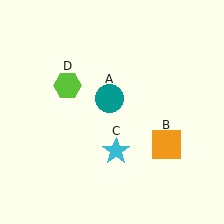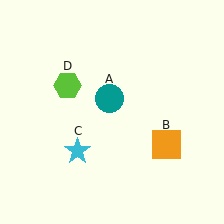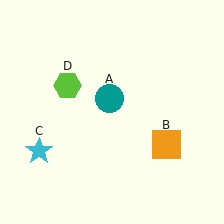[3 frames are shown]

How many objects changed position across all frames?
1 object changed position: cyan star (object C).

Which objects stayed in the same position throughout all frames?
Teal circle (object A) and orange square (object B) and lime hexagon (object D) remained stationary.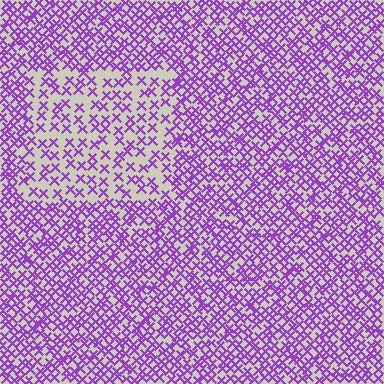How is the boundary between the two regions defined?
The boundary is defined by a change in element density (approximately 2.0x ratio). All elements are the same color, size, and shape.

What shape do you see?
I see a rectangle.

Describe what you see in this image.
The image contains small purple elements arranged at two different densities. A rectangle-shaped region is visible where the elements are less densely packed than the surrounding area.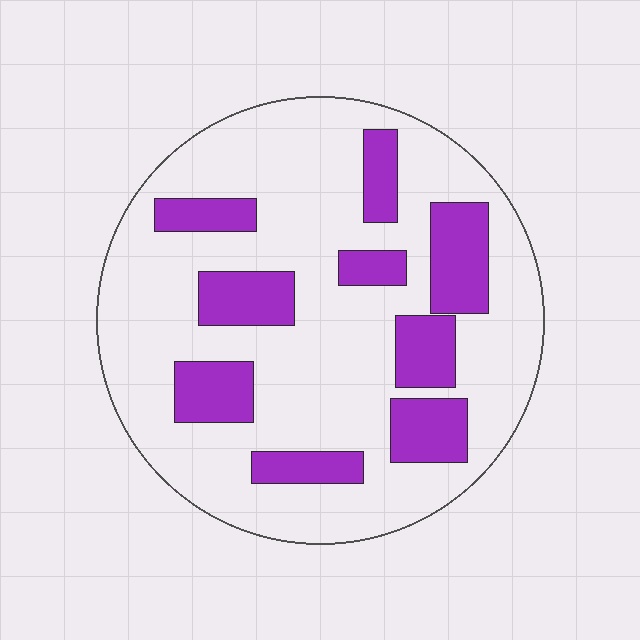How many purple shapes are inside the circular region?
9.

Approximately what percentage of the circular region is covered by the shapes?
Approximately 25%.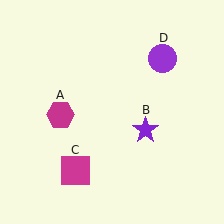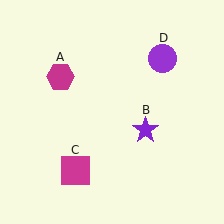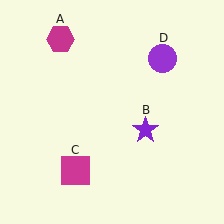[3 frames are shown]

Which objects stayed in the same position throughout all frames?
Purple star (object B) and magenta square (object C) and purple circle (object D) remained stationary.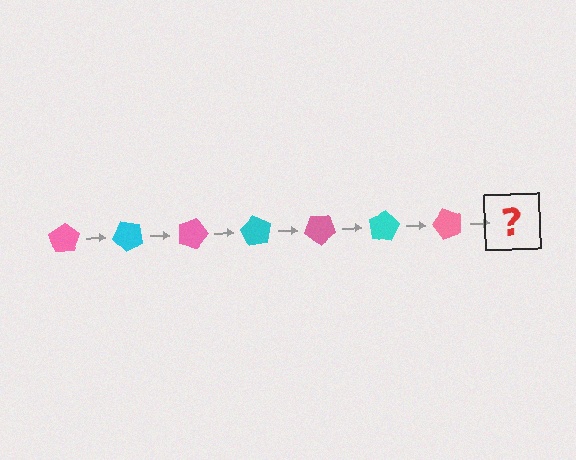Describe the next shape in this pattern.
It should be a cyan pentagon, rotated 315 degrees from the start.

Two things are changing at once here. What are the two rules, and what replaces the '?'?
The two rules are that it rotates 45 degrees each step and the color cycles through pink and cyan. The '?' should be a cyan pentagon, rotated 315 degrees from the start.